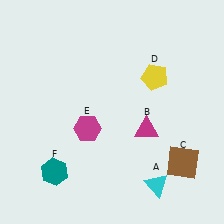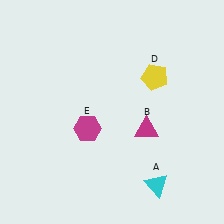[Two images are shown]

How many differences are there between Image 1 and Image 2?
There are 2 differences between the two images.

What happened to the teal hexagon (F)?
The teal hexagon (F) was removed in Image 2. It was in the bottom-left area of Image 1.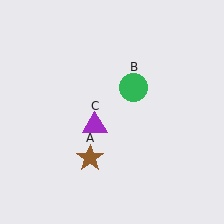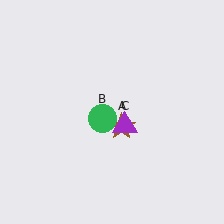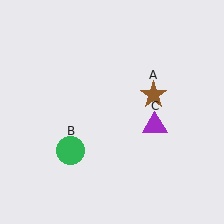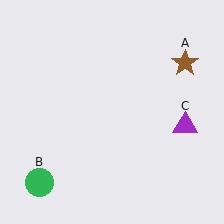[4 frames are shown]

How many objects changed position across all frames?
3 objects changed position: brown star (object A), green circle (object B), purple triangle (object C).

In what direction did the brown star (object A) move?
The brown star (object A) moved up and to the right.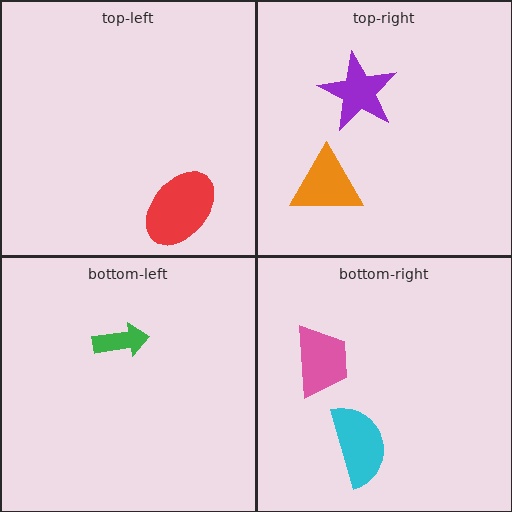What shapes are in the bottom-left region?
The green arrow.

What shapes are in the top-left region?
The red ellipse.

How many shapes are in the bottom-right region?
2.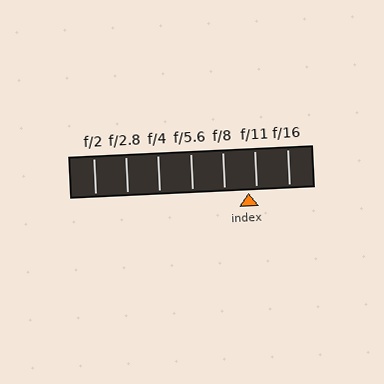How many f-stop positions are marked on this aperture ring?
There are 7 f-stop positions marked.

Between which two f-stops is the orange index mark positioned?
The index mark is between f/8 and f/11.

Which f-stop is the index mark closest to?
The index mark is closest to f/11.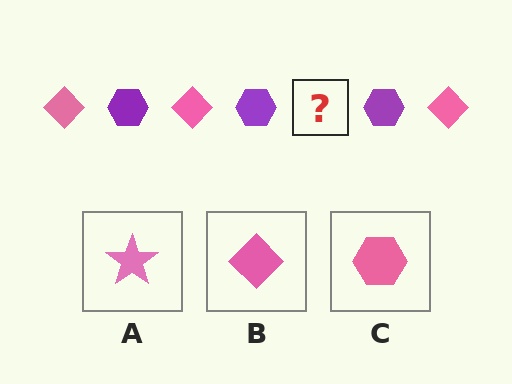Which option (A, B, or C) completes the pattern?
B.